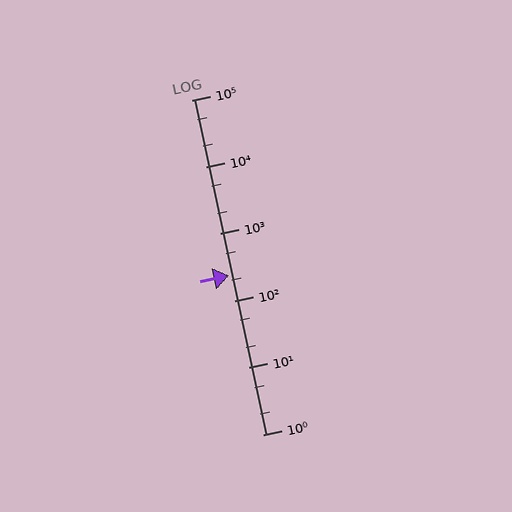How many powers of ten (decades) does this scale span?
The scale spans 5 decades, from 1 to 100000.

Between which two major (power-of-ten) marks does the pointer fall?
The pointer is between 100 and 1000.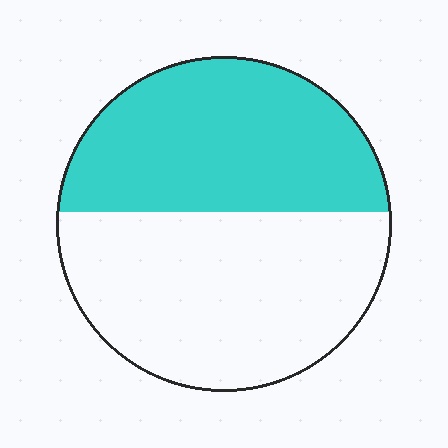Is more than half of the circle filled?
No.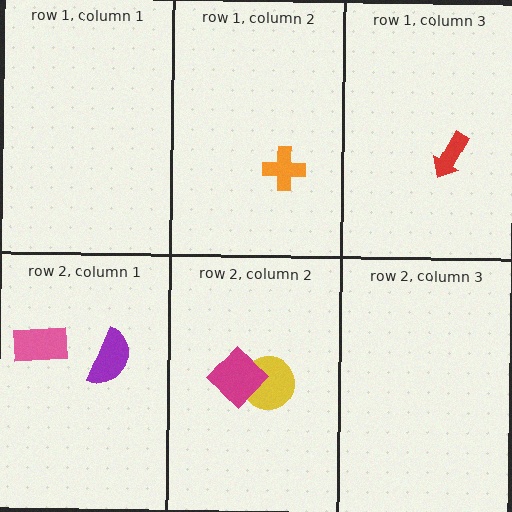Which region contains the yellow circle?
The row 2, column 2 region.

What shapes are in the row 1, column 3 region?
The red arrow.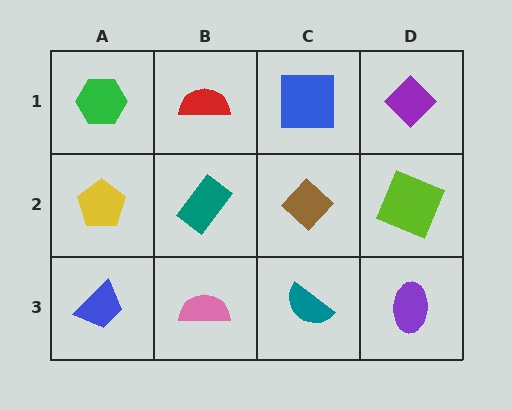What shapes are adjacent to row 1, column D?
A lime square (row 2, column D), a blue square (row 1, column C).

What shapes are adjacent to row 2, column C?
A blue square (row 1, column C), a teal semicircle (row 3, column C), a teal rectangle (row 2, column B), a lime square (row 2, column D).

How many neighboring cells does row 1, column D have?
2.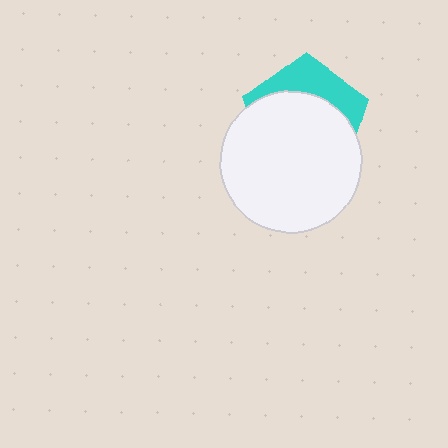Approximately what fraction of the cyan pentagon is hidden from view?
Roughly 68% of the cyan pentagon is hidden behind the white circle.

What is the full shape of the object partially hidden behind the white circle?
The partially hidden object is a cyan pentagon.